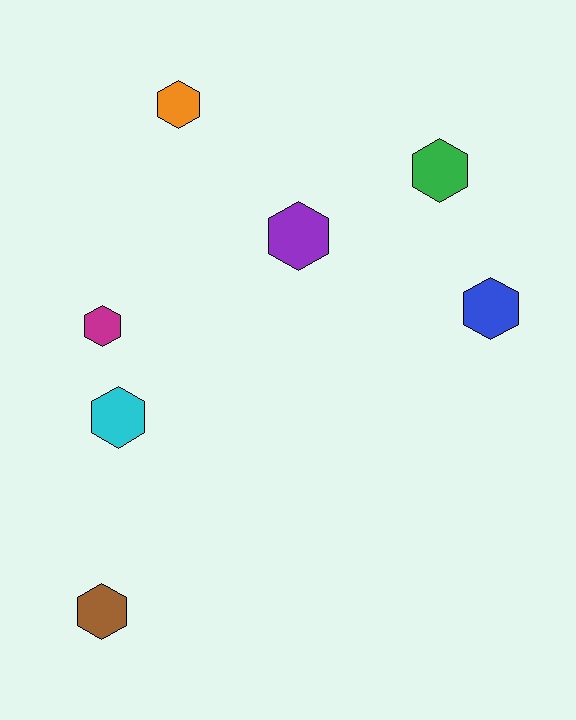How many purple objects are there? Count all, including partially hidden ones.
There is 1 purple object.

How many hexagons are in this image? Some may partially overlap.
There are 7 hexagons.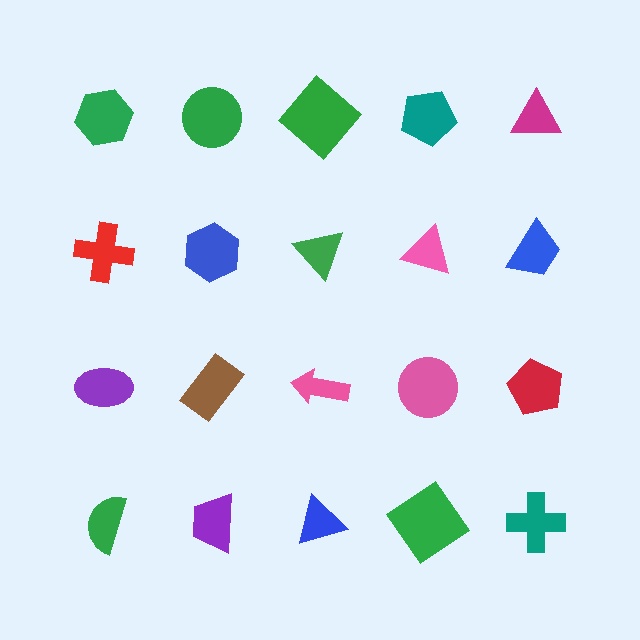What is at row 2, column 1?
A red cross.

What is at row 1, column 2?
A green circle.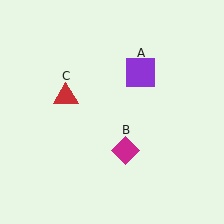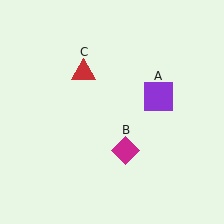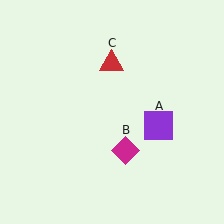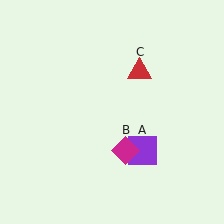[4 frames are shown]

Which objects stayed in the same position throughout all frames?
Magenta diamond (object B) remained stationary.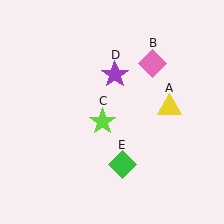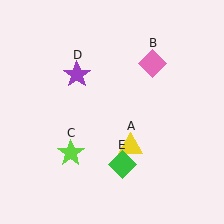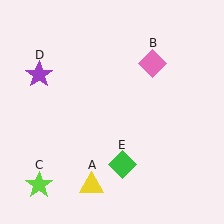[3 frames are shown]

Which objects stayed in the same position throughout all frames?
Pink diamond (object B) and green diamond (object E) remained stationary.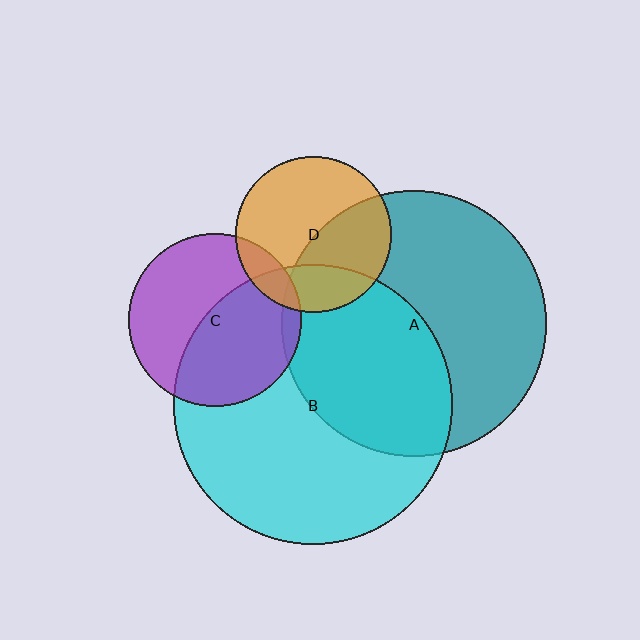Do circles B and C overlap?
Yes.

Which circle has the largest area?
Circle B (cyan).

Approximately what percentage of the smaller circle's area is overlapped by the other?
Approximately 50%.